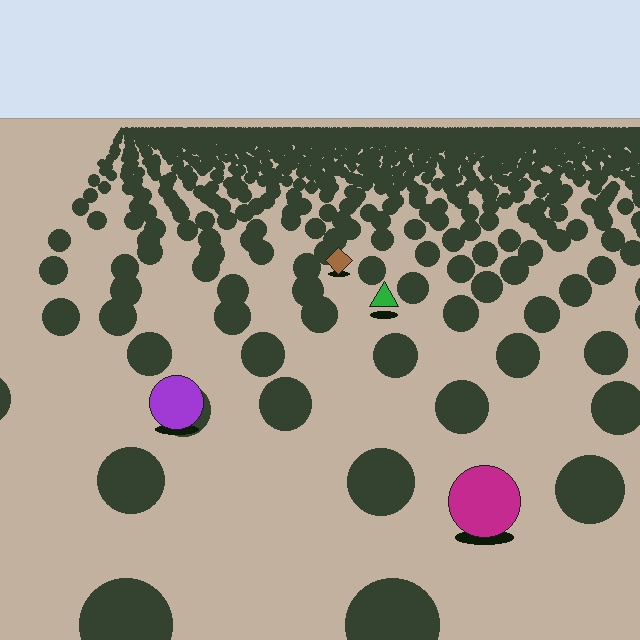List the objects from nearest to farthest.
From nearest to farthest: the magenta circle, the purple circle, the green triangle, the brown diamond.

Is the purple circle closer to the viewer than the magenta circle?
No. The magenta circle is closer — you can tell from the texture gradient: the ground texture is coarser near it.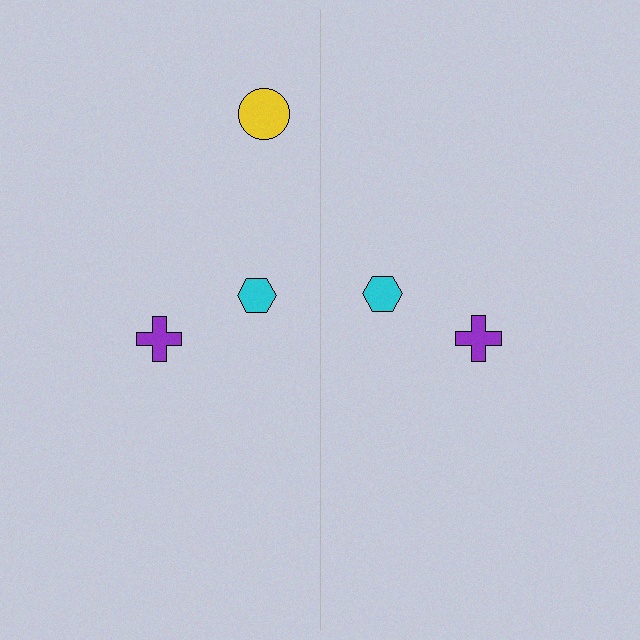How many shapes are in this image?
There are 5 shapes in this image.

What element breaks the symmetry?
A yellow circle is missing from the right side.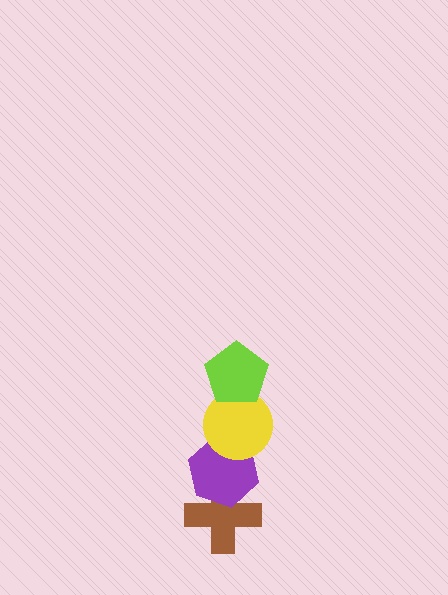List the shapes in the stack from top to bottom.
From top to bottom: the lime pentagon, the yellow circle, the purple hexagon, the brown cross.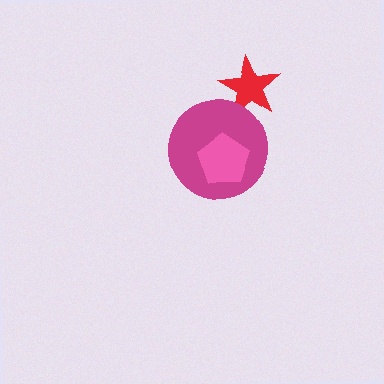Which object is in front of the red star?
The magenta circle is in front of the red star.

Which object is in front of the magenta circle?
The pink pentagon is in front of the magenta circle.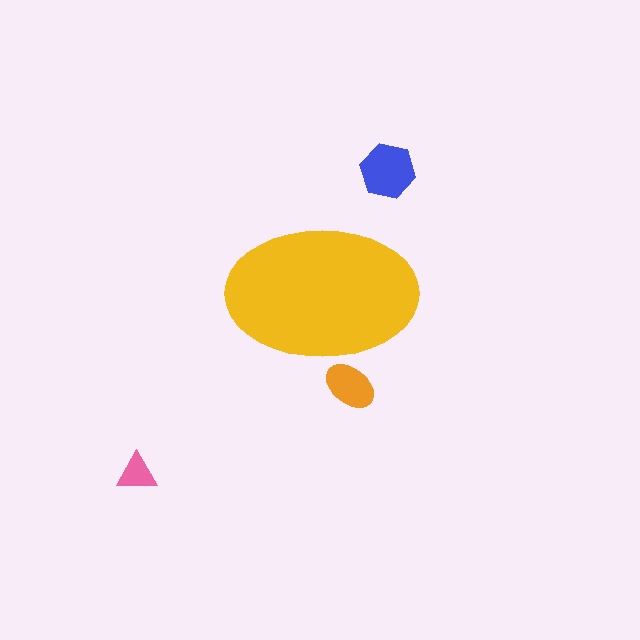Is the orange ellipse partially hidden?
Yes, the orange ellipse is partially hidden behind the yellow ellipse.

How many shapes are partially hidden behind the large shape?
1 shape is partially hidden.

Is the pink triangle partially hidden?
No, the pink triangle is fully visible.